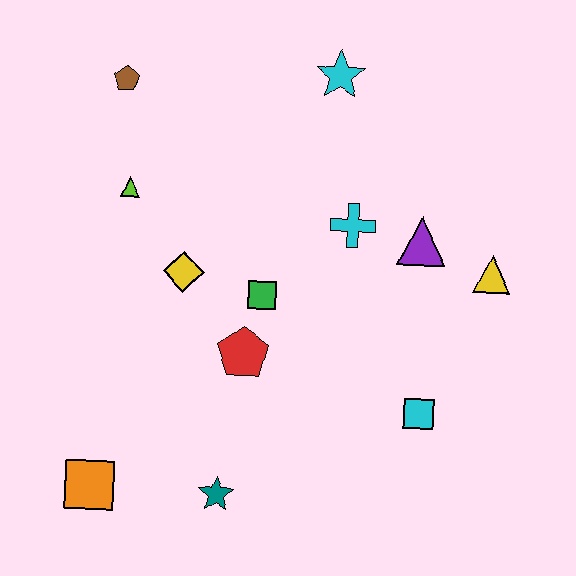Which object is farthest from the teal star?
The cyan star is farthest from the teal star.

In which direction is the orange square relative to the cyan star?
The orange square is below the cyan star.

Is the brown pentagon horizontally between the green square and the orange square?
Yes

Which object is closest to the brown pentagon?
The lime triangle is closest to the brown pentagon.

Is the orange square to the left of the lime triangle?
Yes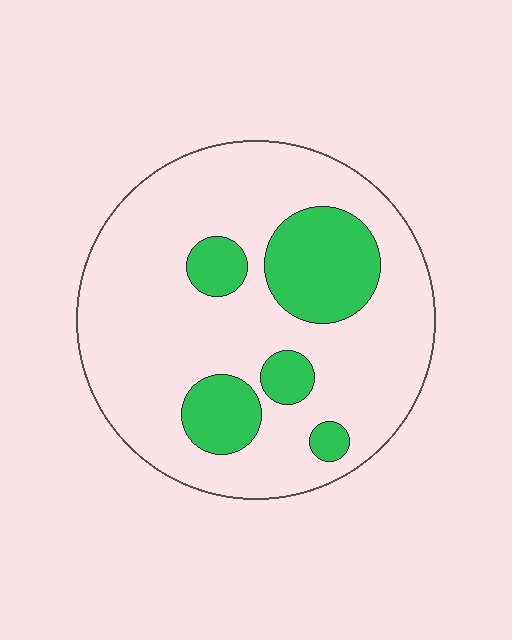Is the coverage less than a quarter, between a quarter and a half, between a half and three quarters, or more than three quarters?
Less than a quarter.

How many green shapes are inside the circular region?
5.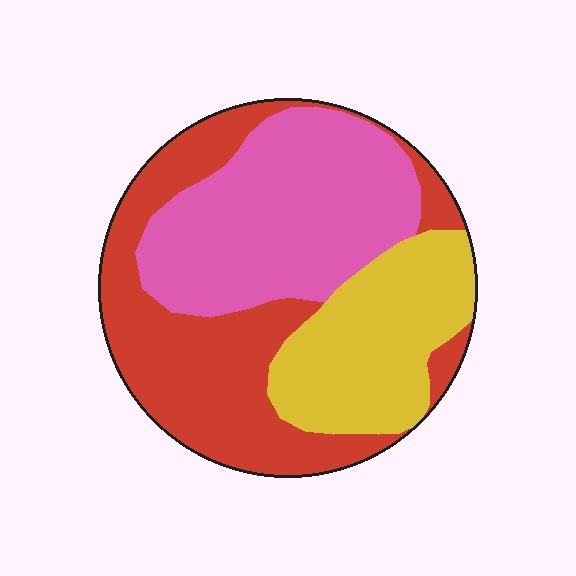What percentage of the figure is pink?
Pink covers about 35% of the figure.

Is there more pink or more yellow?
Pink.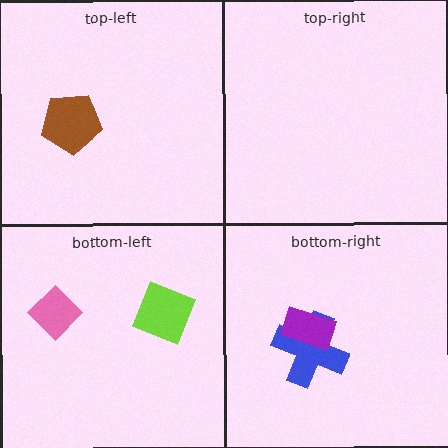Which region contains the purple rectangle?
The bottom-right region.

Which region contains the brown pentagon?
The top-left region.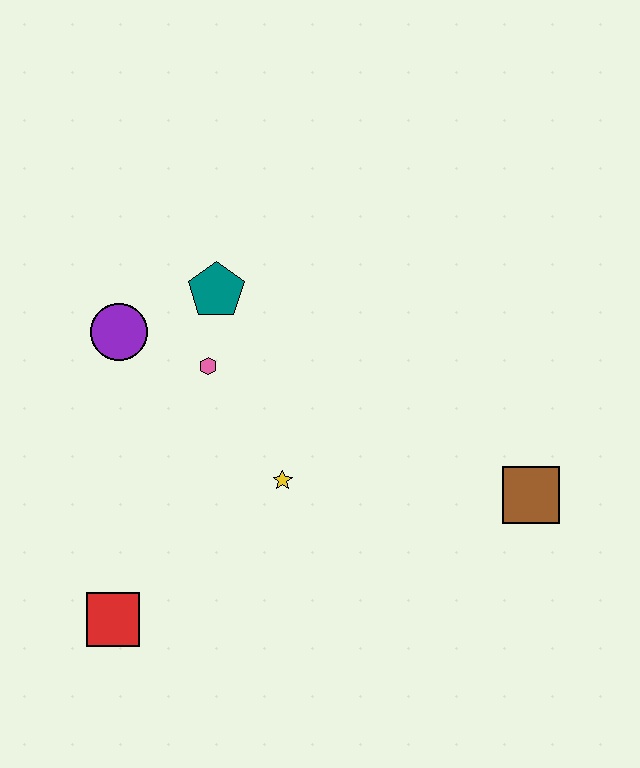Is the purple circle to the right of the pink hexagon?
No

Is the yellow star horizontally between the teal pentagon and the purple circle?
No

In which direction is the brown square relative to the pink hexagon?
The brown square is to the right of the pink hexagon.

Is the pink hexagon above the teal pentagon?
No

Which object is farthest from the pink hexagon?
The brown square is farthest from the pink hexagon.